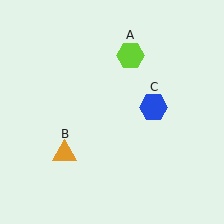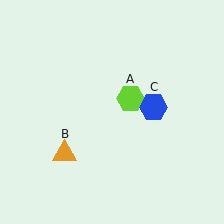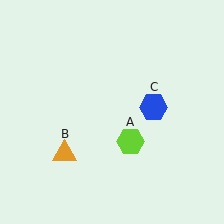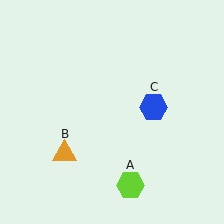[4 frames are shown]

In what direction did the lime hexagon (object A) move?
The lime hexagon (object A) moved down.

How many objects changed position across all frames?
1 object changed position: lime hexagon (object A).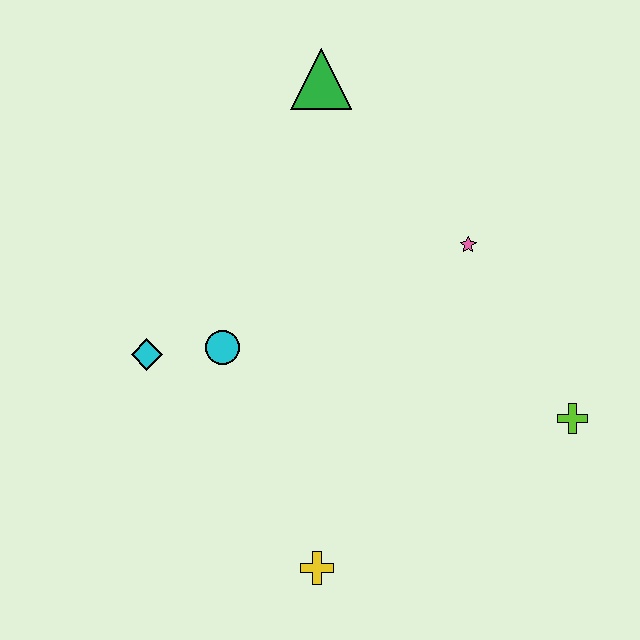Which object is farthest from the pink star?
The yellow cross is farthest from the pink star.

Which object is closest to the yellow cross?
The cyan circle is closest to the yellow cross.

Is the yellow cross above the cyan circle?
No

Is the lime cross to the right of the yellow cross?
Yes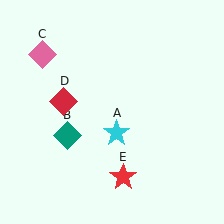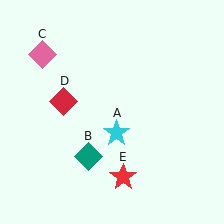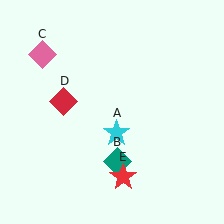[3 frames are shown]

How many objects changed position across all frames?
1 object changed position: teal diamond (object B).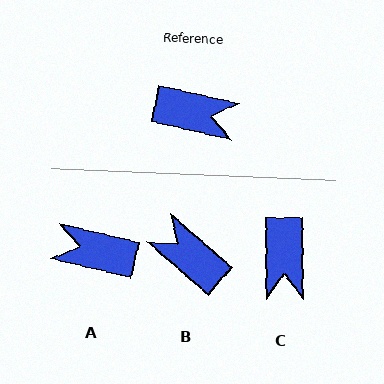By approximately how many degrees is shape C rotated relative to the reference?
Approximately 77 degrees clockwise.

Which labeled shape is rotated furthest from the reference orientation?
A, about 180 degrees away.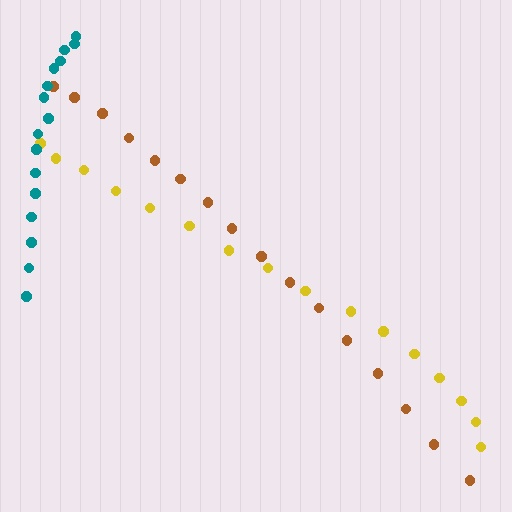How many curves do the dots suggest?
There are 3 distinct paths.